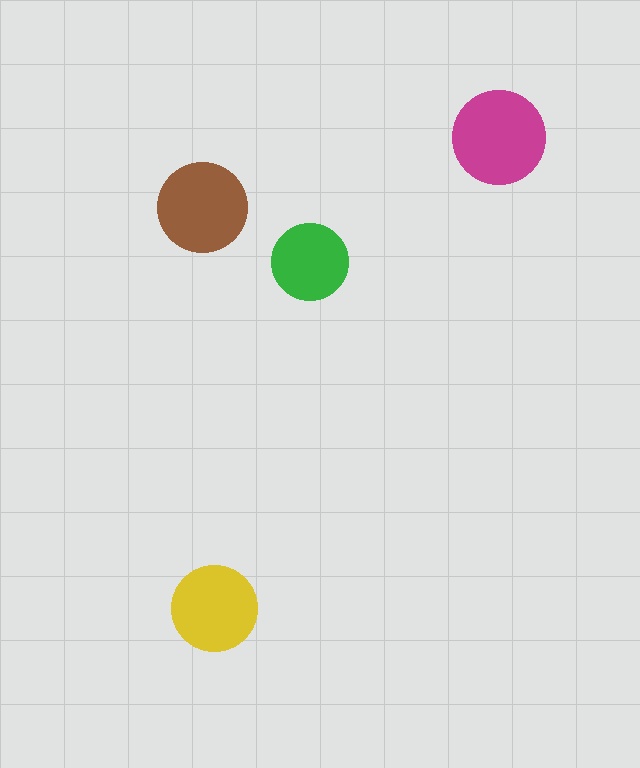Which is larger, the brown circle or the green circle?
The brown one.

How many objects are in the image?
There are 4 objects in the image.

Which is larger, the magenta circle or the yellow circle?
The magenta one.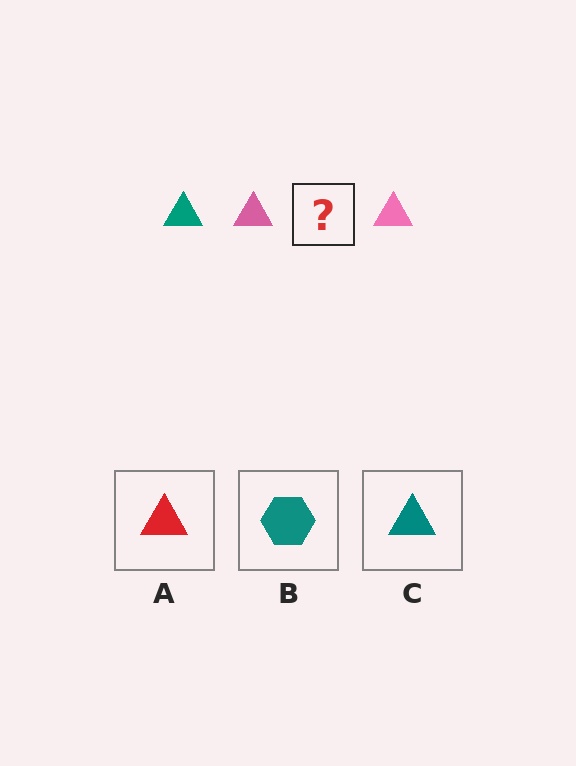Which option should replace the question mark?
Option C.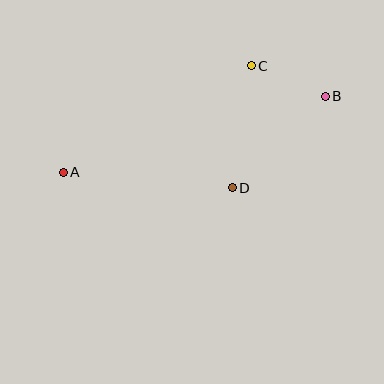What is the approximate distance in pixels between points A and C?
The distance between A and C is approximately 216 pixels.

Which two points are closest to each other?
Points B and C are closest to each other.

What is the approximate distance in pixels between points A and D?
The distance between A and D is approximately 169 pixels.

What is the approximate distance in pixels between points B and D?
The distance between B and D is approximately 131 pixels.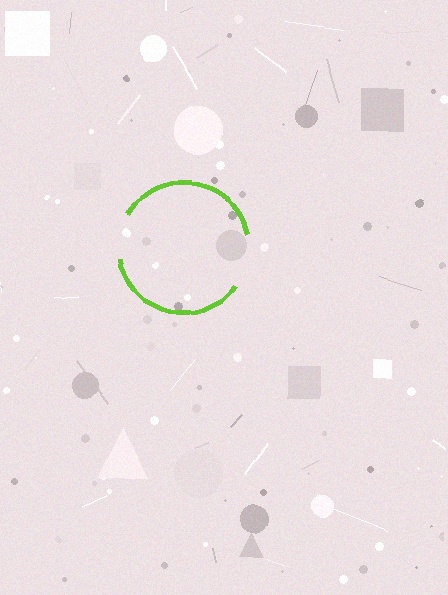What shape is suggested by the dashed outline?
The dashed outline suggests a circle.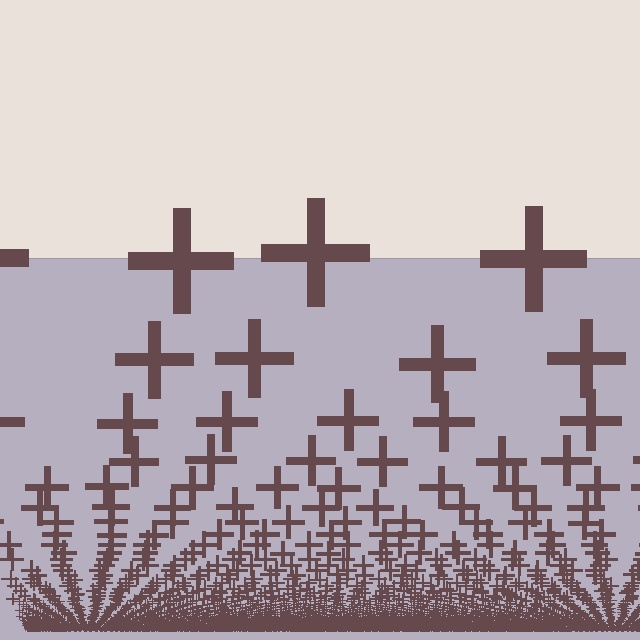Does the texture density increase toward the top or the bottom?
Density increases toward the bottom.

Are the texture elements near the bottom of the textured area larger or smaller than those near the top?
Smaller. The gradient is inverted — elements near the bottom are smaller and denser.